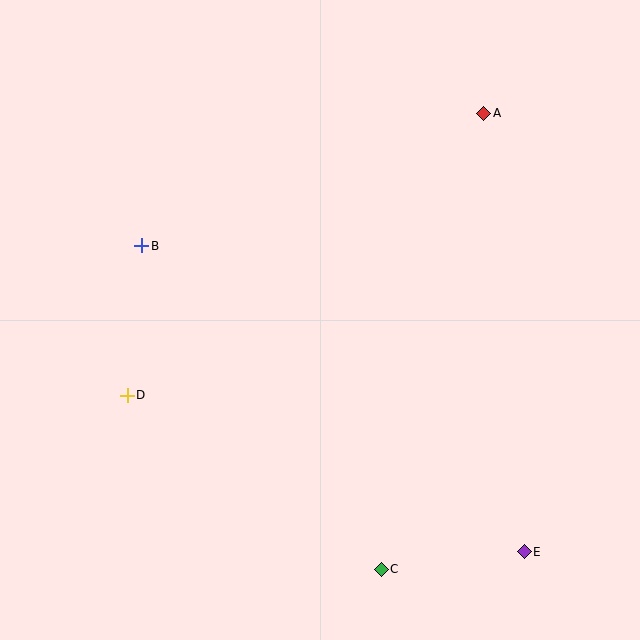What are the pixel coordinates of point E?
Point E is at (524, 552).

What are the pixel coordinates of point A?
Point A is at (484, 113).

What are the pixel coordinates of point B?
Point B is at (142, 246).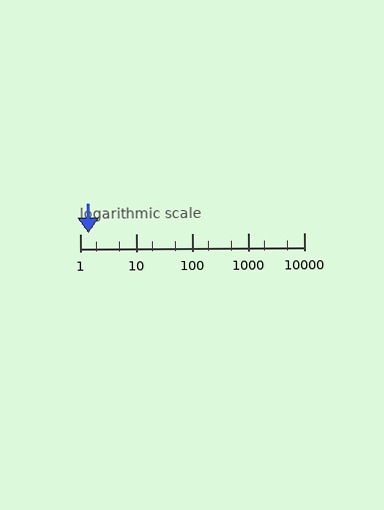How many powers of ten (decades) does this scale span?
The scale spans 4 decades, from 1 to 10000.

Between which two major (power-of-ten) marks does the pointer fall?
The pointer is between 1 and 10.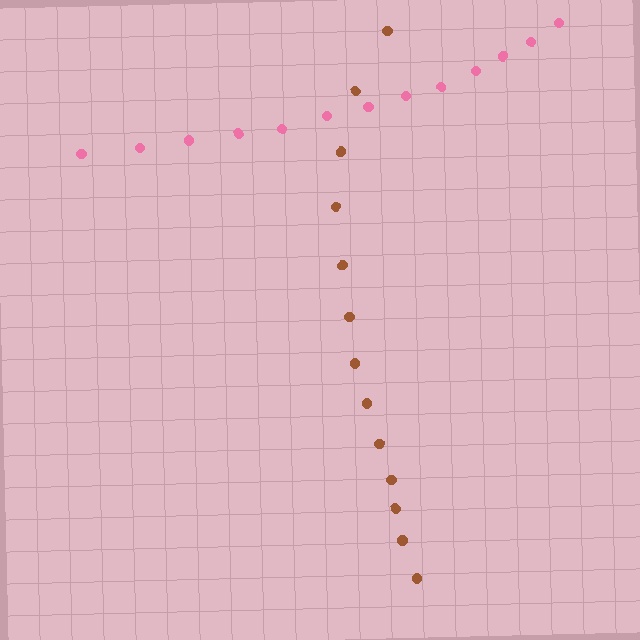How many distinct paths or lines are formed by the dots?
There are 2 distinct paths.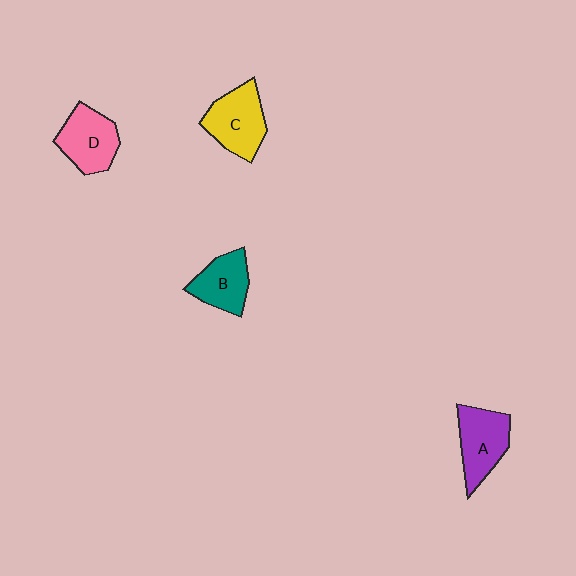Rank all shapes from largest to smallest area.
From largest to smallest: C (yellow), A (purple), D (pink), B (teal).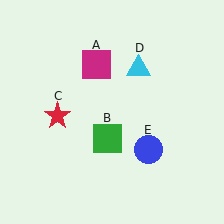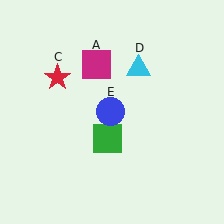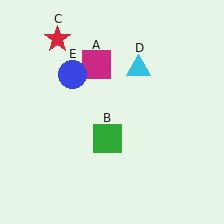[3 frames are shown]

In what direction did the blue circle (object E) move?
The blue circle (object E) moved up and to the left.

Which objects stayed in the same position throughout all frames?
Magenta square (object A) and green square (object B) and cyan triangle (object D) remained stationary.